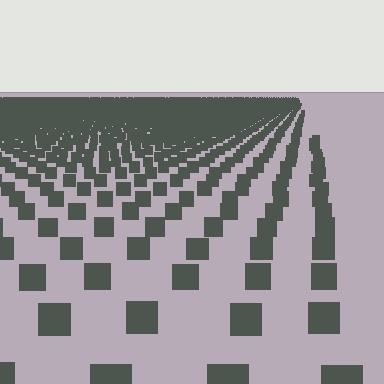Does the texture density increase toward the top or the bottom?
Density increases toward the top.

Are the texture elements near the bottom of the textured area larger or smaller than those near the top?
Larger. Near the bottom, elements are closer to the viewer and appear at a bigger on-screen size.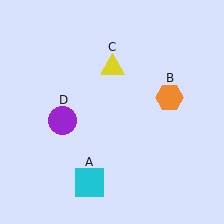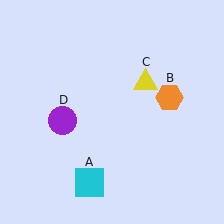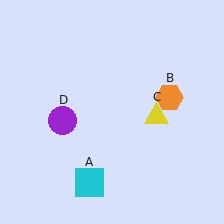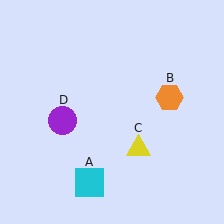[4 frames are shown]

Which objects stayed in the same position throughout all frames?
Cyan square (object A) and orange hexagon (object B) and purple circle (object D) remained stationary.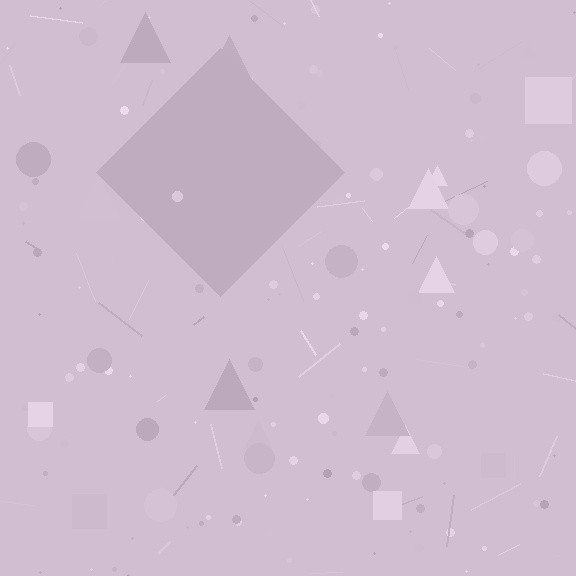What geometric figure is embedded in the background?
A diamond is embedded in the background.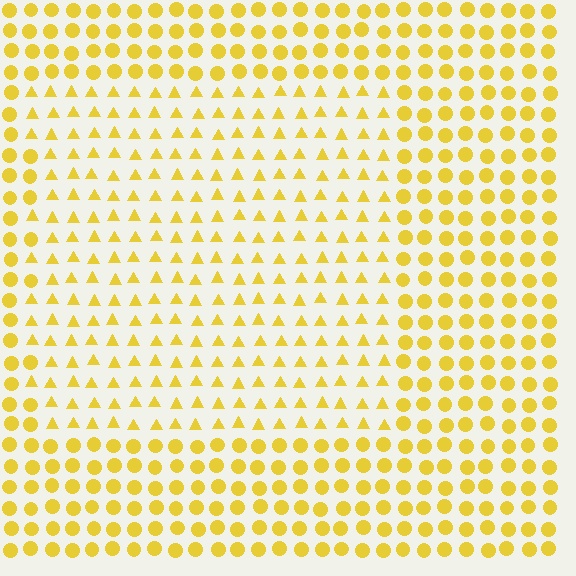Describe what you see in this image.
The image is filled with small yellow elements arranged in a uniform grid. A rectangle-shaped region contains triangles, while the surrounding area contains circles. The boundary is defined purely by the change in element shape.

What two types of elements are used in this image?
The image uses triangles inside the rectangle region and circles outside it.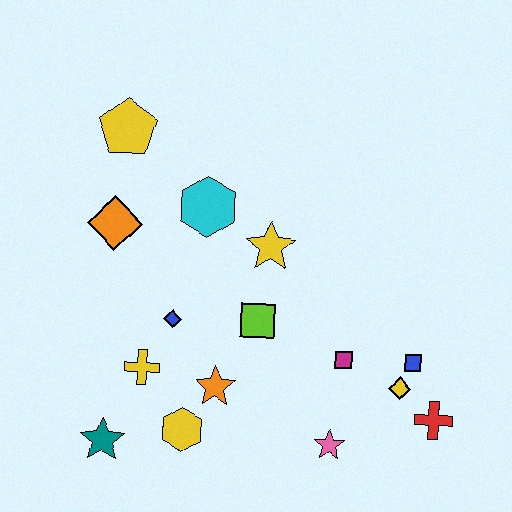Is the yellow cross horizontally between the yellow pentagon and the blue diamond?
Yes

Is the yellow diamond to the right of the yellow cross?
Yes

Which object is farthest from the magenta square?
The yellow pentagon is farthest from the magenta square.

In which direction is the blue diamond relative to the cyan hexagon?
The blue diamond is below the cyan hexagon.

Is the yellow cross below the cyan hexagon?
Yes